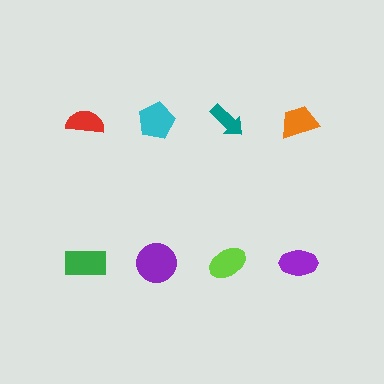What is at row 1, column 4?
An orange trapezoid.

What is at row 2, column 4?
A purple ellipse.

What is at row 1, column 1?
A red semicircle.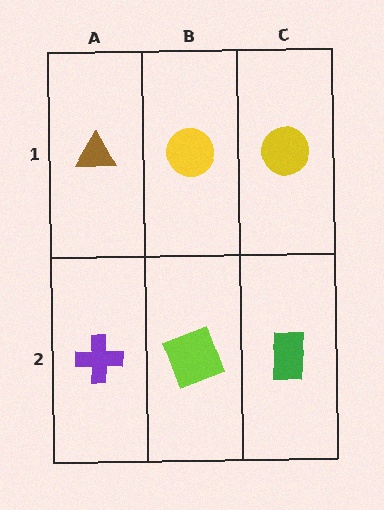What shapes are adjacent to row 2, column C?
A yellow circle (row 1, column C), a lime square (row 2, column B).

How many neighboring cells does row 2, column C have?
2.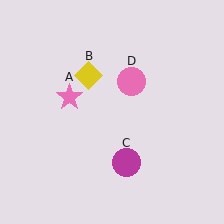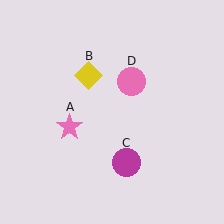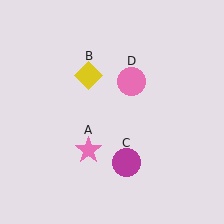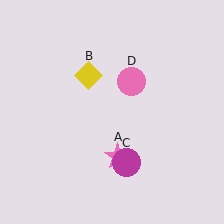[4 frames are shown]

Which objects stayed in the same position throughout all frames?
Yellow diamond (object B) and magenta circle (object C) and pink circle (object D) remained stationary.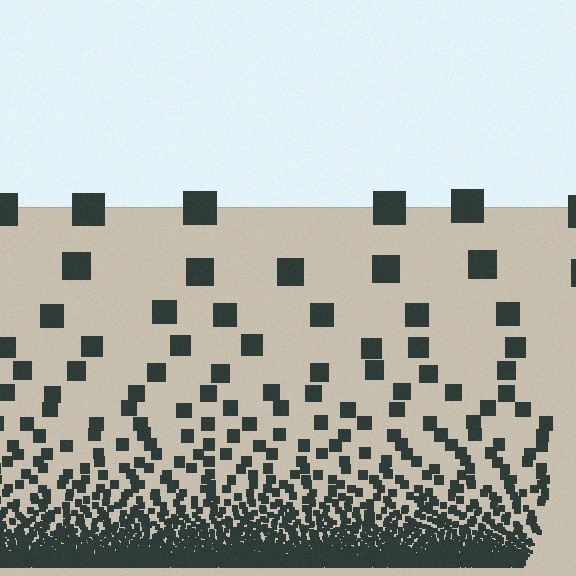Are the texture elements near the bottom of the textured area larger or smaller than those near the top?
Smaller. The gradient is inverted — elements near the bottom are smaller and denser.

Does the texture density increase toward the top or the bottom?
Density increases toward the bottom.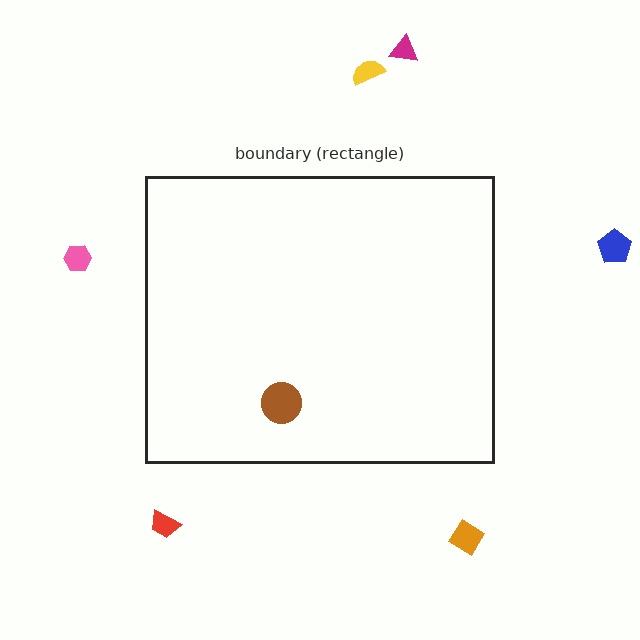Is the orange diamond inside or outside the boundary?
Outside.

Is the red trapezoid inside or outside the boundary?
Outside.